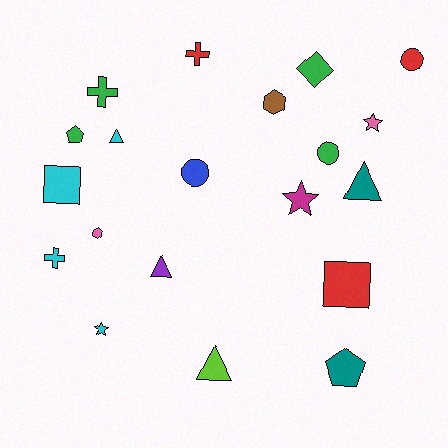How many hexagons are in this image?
There are 2 hexagons.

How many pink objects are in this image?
There are 2 pink objects.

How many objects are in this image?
There are 20 objects.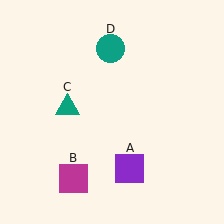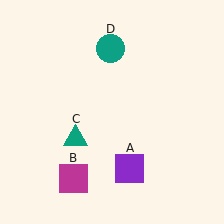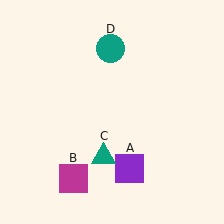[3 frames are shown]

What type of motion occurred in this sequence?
The teal triangle (object C) rotated counterclockwise around the center of the scene.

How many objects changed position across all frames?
1 object changed position: teal triangle (object C).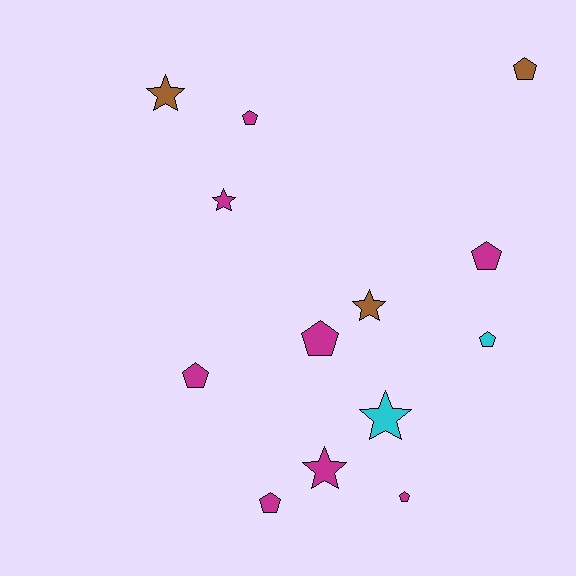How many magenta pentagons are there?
There are 6 magenta pentagons.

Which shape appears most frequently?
Pentagon, with 8 objects.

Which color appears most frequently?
Magenta, with 8 objects.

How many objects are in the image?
There are 13 objects.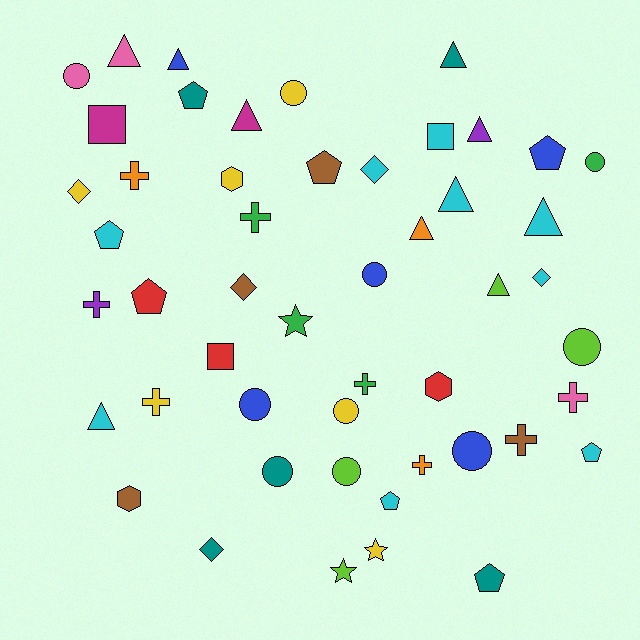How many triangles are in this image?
There are 10 triangles.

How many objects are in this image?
There are 50 objects.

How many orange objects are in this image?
There are 3 orange objects.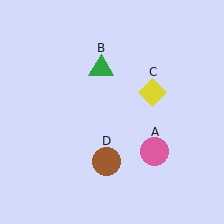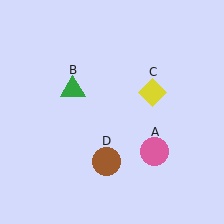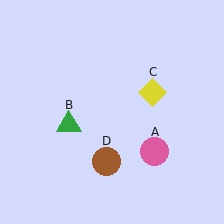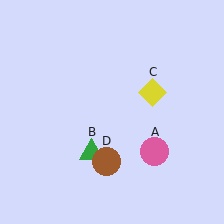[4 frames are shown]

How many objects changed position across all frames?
1 object changed position: green triangle (object B).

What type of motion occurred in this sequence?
The green triangle (object B) rotated counterclockwise around the center of the scene.